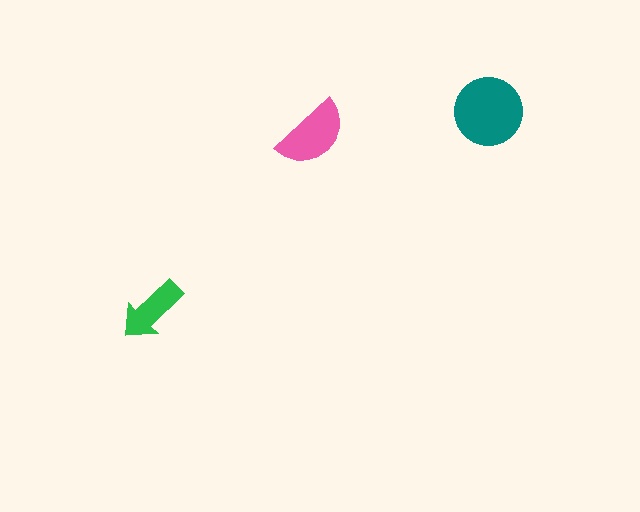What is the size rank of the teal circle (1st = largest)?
1st.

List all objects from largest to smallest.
The teal circle, the pink semicircle, the green arrow.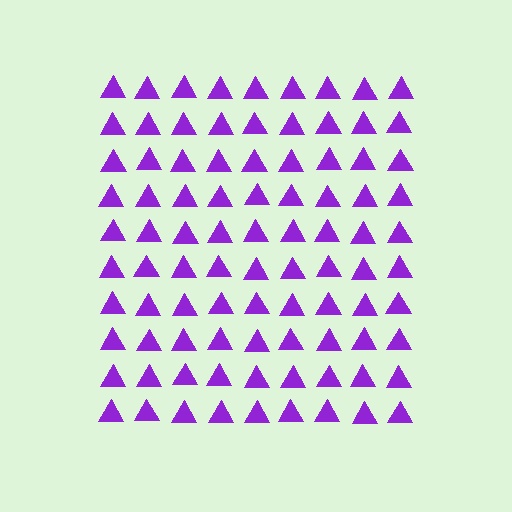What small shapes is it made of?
It is made of small triangles.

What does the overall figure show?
The overall figure shows a square.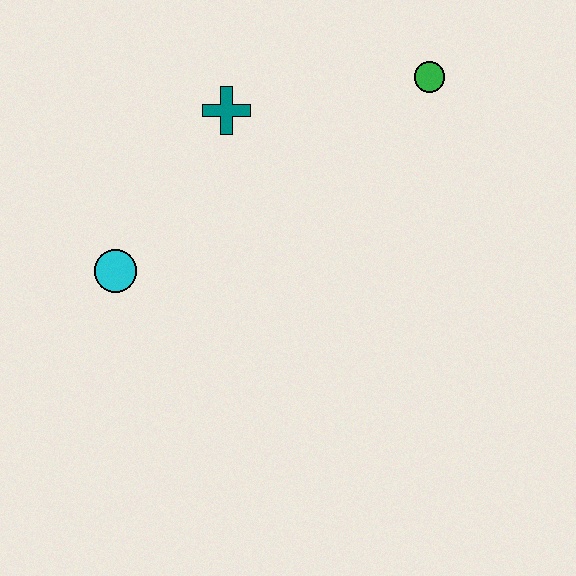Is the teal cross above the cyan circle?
Yes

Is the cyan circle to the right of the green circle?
No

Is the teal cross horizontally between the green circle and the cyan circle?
Yes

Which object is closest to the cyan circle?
The teal cross is closest to the cyan circle.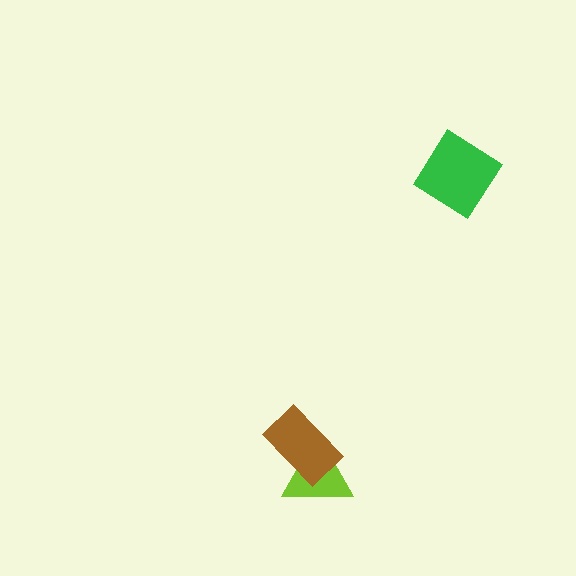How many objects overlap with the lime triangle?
1 object overlaps with the lime triangle.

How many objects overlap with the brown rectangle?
1 object overlaps with the brown rectangle.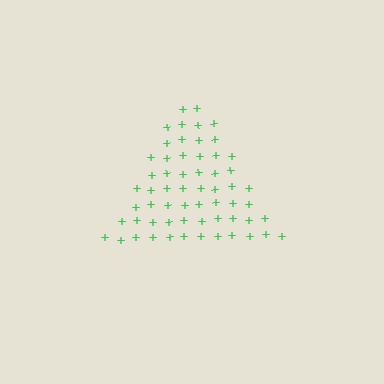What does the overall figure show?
The overall figure shows a triangle.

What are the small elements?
The small elements are plus signs.